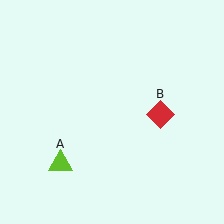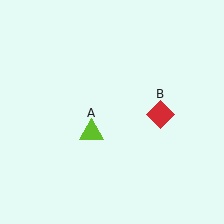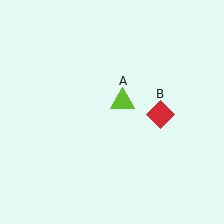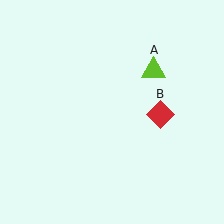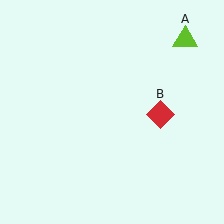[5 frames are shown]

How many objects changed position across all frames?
1 object changed position: lime triangle (object A).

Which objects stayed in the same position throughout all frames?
Red diamond (object B) remained stationary.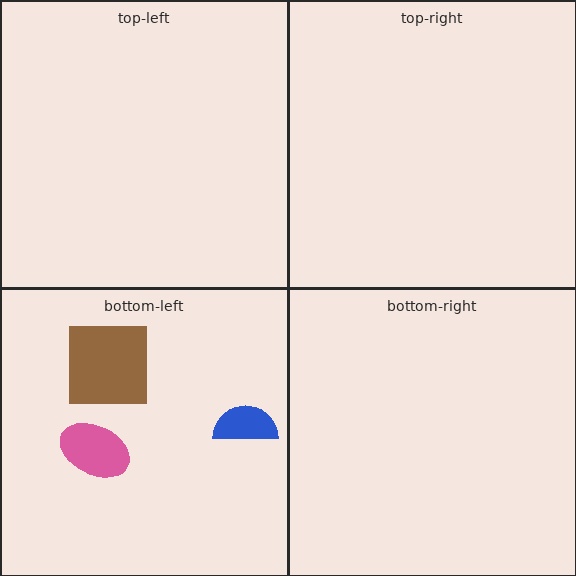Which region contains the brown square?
The bottom-left region.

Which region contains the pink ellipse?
The bottom-left region.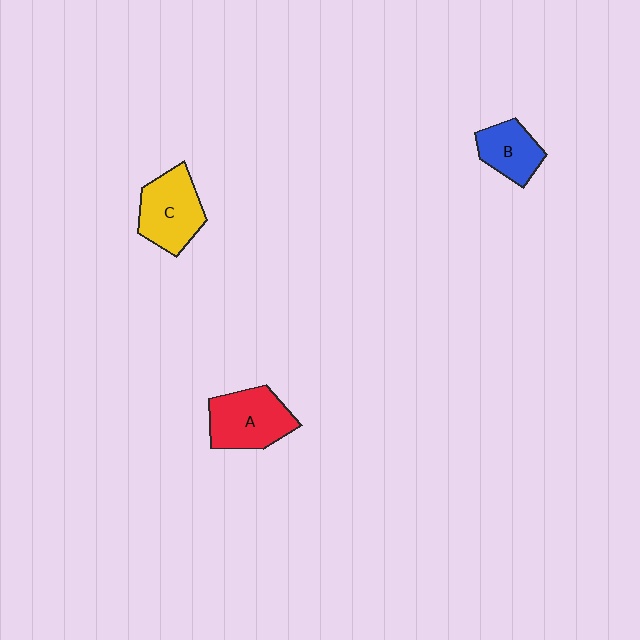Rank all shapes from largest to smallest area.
From largest to smallest: A (red), C (yellow), B (blue).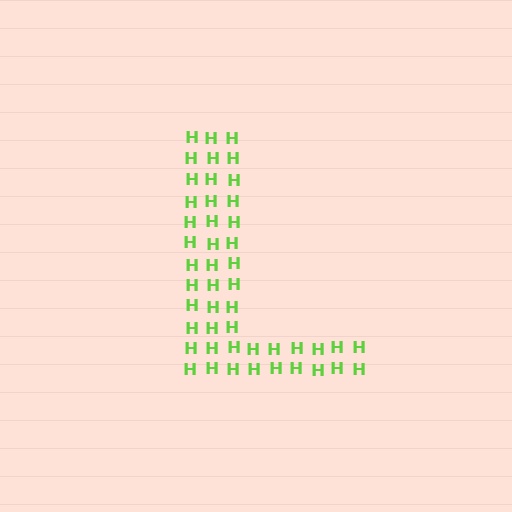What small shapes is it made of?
It is made of small letter H's.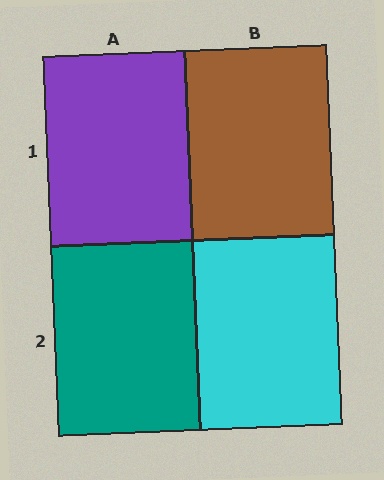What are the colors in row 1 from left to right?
Purple, brown.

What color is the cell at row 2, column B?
Cyan.